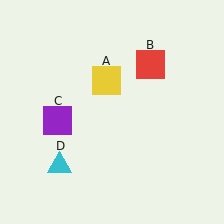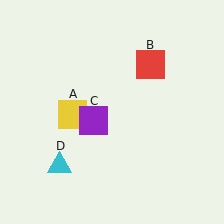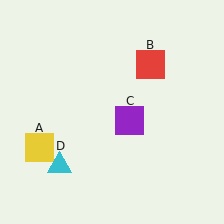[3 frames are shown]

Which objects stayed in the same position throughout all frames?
Red square (object B) and cyan triangle (object D) remained stationary.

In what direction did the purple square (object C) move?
The purple square (object C) moved right.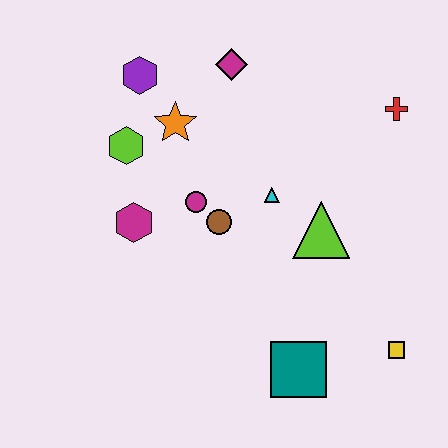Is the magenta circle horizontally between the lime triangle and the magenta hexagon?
Yes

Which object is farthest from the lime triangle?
The purple hexagon is farthest from the lime triangle.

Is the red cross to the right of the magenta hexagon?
Yes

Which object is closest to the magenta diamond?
The orange star is closest to the magenta diamond.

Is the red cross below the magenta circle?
No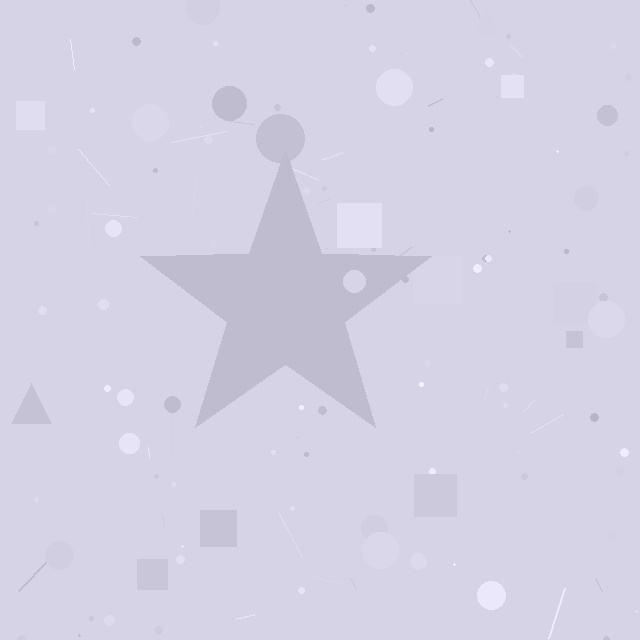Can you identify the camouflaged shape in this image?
The camouflaged shape is a star.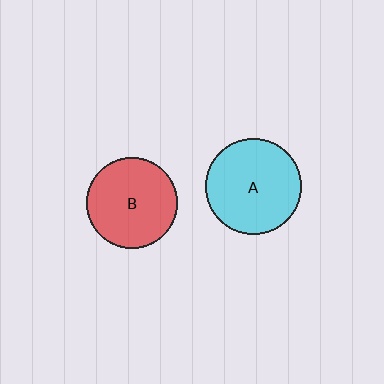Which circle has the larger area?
Circle A (cyan).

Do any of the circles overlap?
No, none of the circles overlap.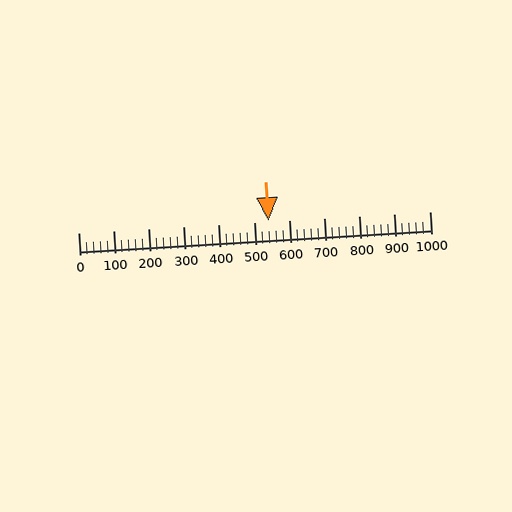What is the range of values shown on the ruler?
The ruler shows values from 0 to 1000.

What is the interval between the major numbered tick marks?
The major tick marks are spaced 100 units apart.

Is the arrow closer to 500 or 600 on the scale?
The arrow is closer to 500.